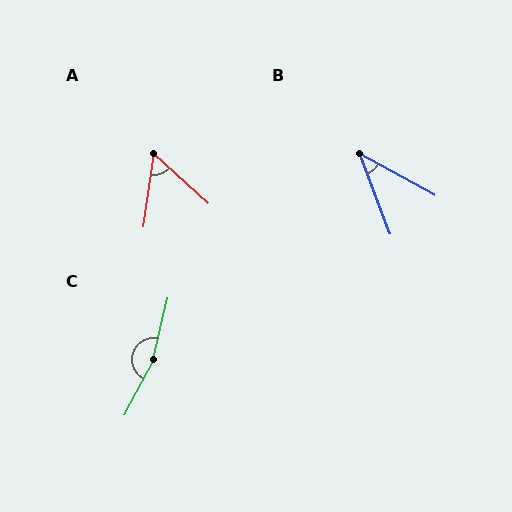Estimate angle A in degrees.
Approximately 56 degrees.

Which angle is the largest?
C, at approximately 165 degrees.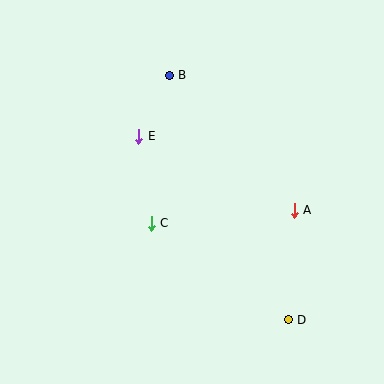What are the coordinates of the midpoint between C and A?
The midpoint between C and A is at (223, 217).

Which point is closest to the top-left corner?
Point B is closest to the top-left corner.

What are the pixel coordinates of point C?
Point C is at (151, 223).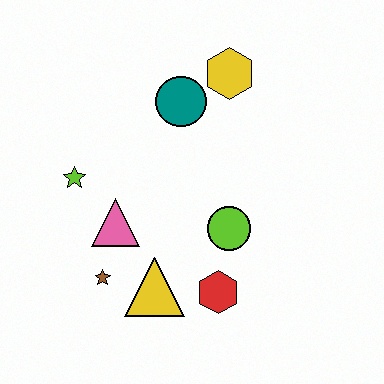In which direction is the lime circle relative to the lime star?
The lime circle is to the right of the lime star.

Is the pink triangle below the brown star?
No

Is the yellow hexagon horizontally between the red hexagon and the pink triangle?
No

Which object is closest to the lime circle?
The red hexagon is closest to the lime circle.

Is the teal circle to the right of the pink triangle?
Yes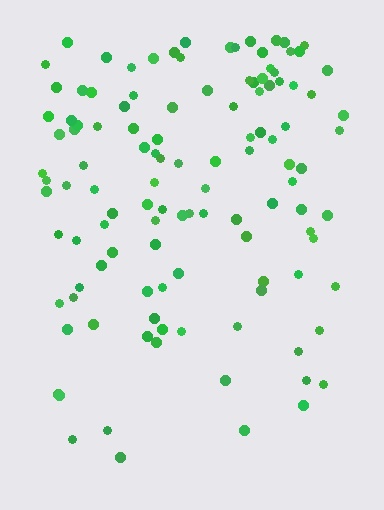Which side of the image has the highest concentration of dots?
The top.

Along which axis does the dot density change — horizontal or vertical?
Vertical.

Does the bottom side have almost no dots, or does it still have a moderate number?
Still a moderate number, just noticeably fewer than the top.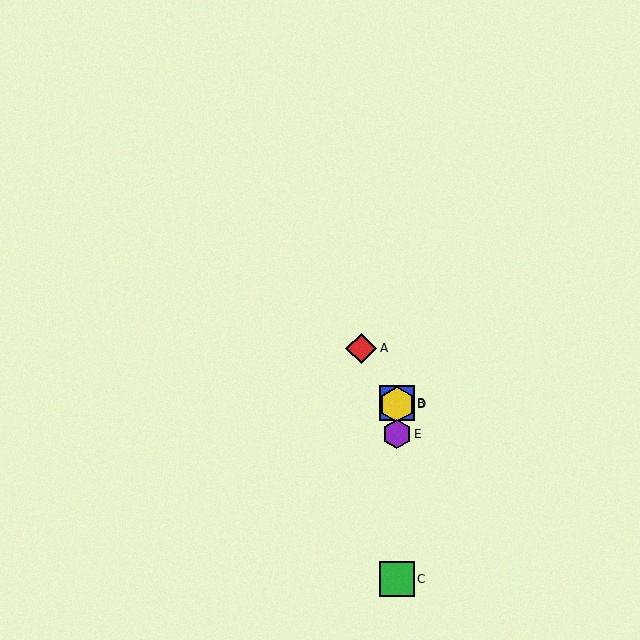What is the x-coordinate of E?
Object E is at x≈397.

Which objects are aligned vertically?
Objects B, C, D, E are aligned vertically.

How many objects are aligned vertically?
4 objects (B, C, D, E) are aligned vertically.